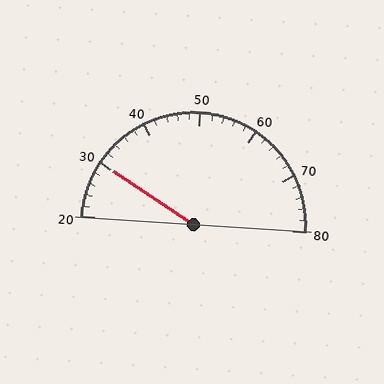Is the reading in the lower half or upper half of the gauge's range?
The reading is in the lower half of the range (20 to 80).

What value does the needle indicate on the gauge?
The needle indicates approximately 30.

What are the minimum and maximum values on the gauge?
The gauge ranges from 20 to 80.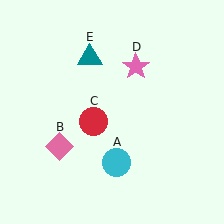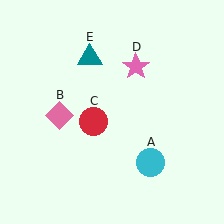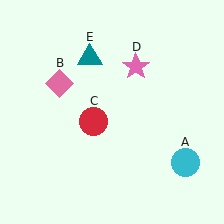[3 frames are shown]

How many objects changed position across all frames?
2 objects changed position: cyan circle (object A), pink diamond (object B).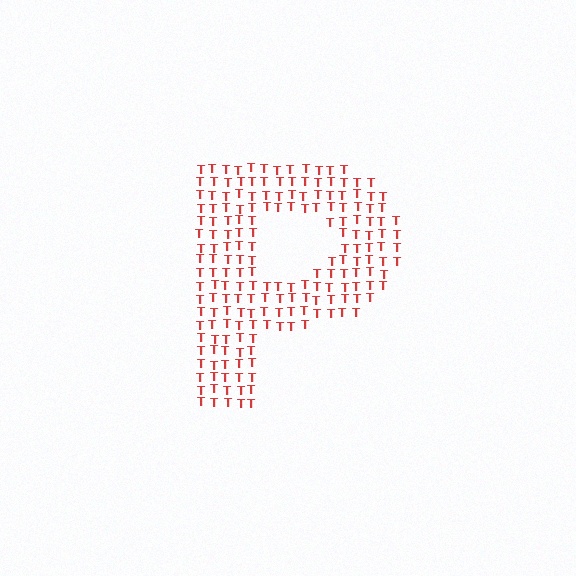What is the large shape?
The large shape is the letter P.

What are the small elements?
The small elements are letter T's.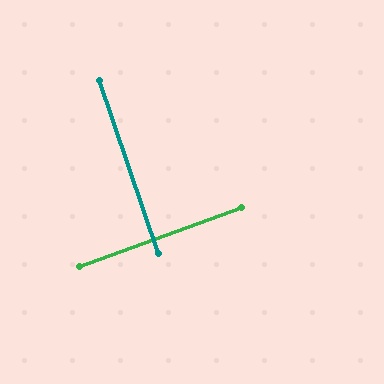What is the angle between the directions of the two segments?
Approximately 89 degrees.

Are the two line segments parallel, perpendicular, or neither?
Perpendicular — they meet at approximately 89°.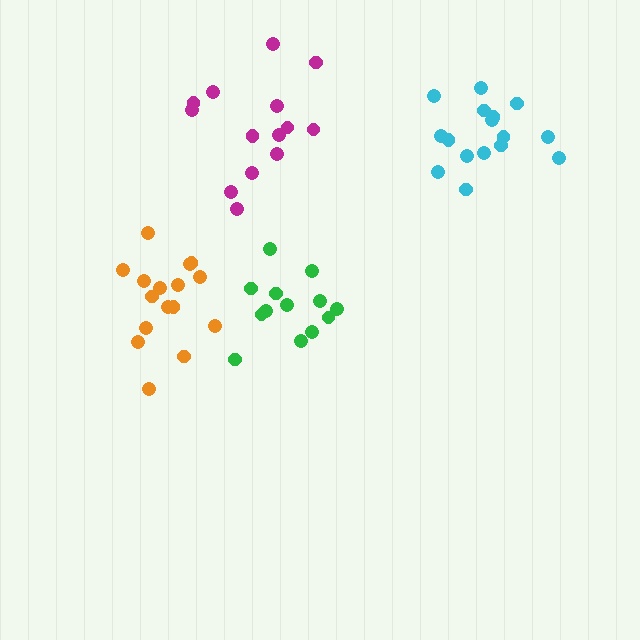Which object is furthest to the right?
The cyan cluster is rightmost.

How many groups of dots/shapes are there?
There are 4 groups.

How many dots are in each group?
Group 1: 13 dots, Group 2: 14 dots, Group 3: 16 dots, Group 4: 16 dots (59 total).